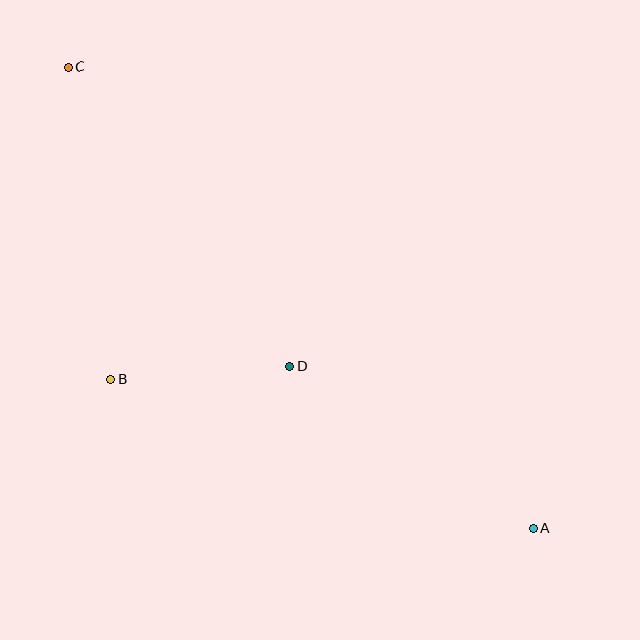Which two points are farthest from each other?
Points A and C are farthest from each other.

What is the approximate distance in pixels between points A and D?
The distance between A and D is approximately 292 pixels.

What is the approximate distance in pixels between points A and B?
The distance between A and B is approximately 448 pixels.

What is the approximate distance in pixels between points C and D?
The distance between C and D is approximately 372 pixels.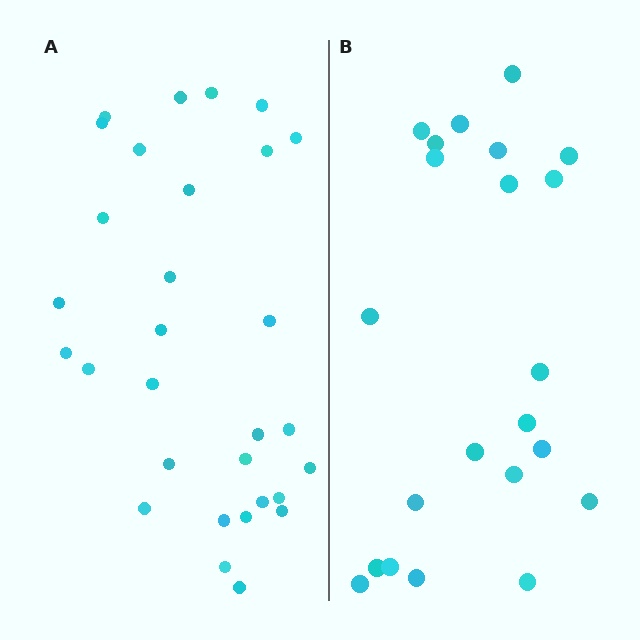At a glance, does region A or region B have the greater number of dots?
Region A (the left region) has more dots.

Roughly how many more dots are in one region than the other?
Region A has roughly 8 or so more dots than region B.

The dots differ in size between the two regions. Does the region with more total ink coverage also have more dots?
No. Region B has more total ink coverage because its dots are larger, but region A actually contains more individual dots. Total area can be misleading — the number of items is what matters here.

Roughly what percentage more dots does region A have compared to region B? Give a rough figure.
About 35% more.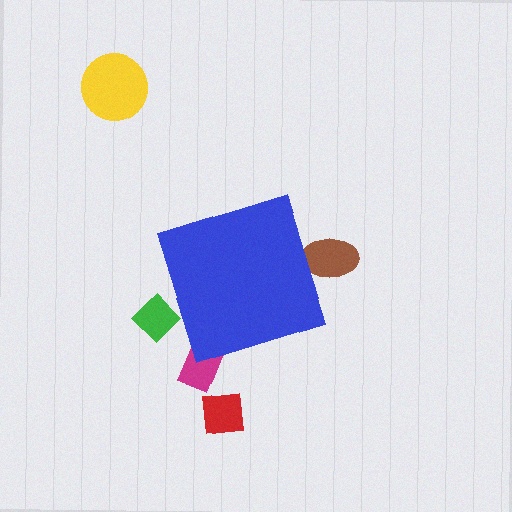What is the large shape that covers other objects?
A blue diamond.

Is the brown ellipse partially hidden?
Yes, the brown ellipse is partially hidden behind the blue diamond.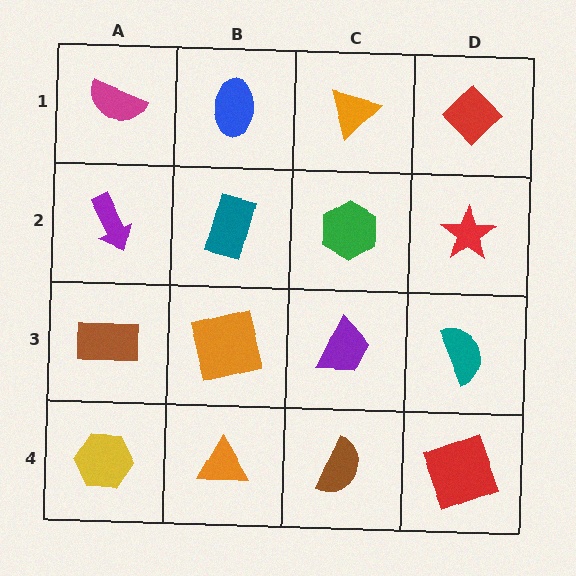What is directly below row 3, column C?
A brown semicircle.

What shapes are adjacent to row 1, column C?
A green hexagon (row 2, column C), a blue ellipse (row 1, column B), a red diamond (row 1, column D).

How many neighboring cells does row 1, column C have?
3.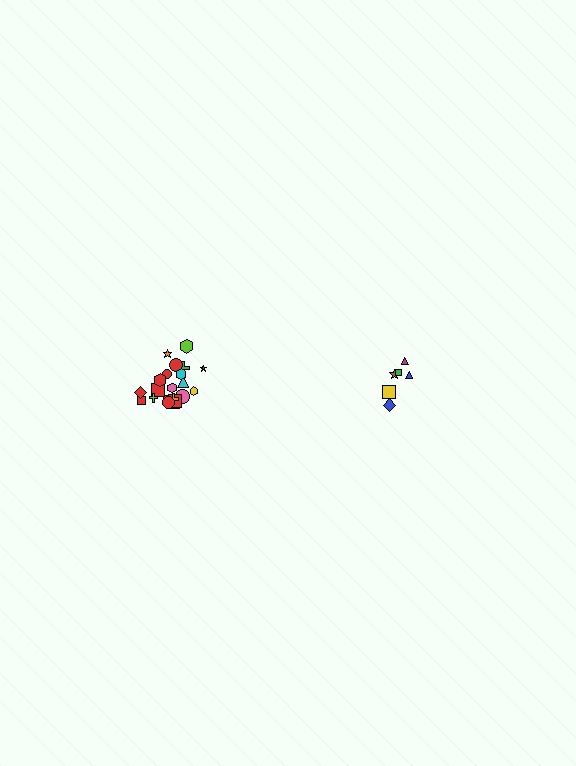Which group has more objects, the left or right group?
The left group.